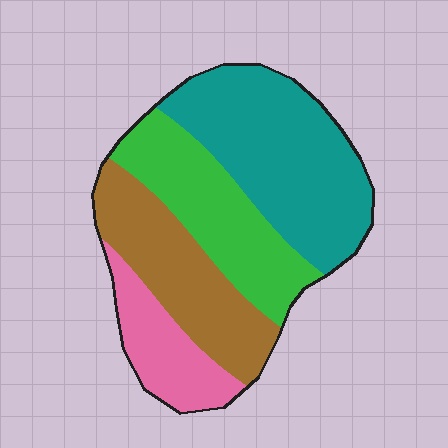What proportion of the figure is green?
Green covers around 25% of the figure.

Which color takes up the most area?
Teal, at roughly 35%.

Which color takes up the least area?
Pink, at roughly 15%.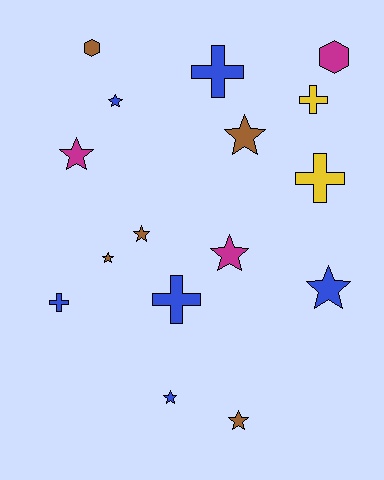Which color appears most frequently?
Blue, with 6 objects.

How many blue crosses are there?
There are 3 blue crosses.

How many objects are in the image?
There are 16 objects.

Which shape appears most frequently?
Star, with 9 objects.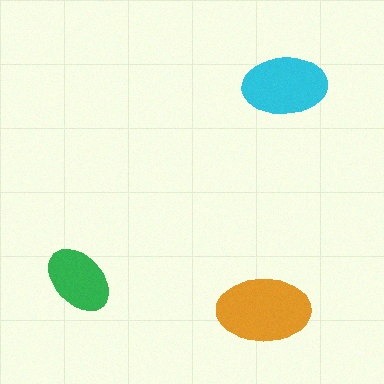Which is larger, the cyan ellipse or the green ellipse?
The cyan one.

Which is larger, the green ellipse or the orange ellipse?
The orange one.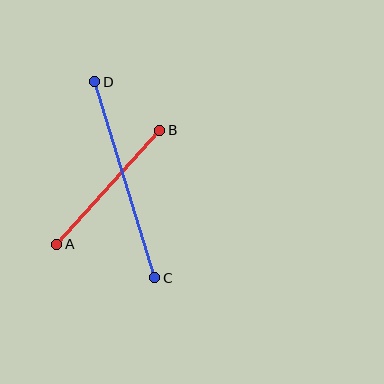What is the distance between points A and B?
The distance is approximately 154 pixels.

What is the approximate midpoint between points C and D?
The midpoint is at approximately (125, 180) pixels.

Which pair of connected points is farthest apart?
Points C and D are farthest apart.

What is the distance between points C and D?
The distance is approximately 205 pixels.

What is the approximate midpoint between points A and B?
The midpoint is at approximately (108, 187) pixels.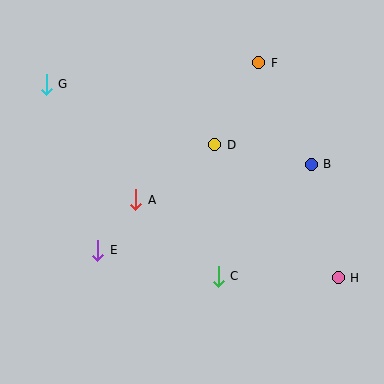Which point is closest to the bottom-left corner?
Point E is closest to the bottom-left corner.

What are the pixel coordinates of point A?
Point A is at (136, 200).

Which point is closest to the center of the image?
Point D at (215, 145) is closest to the center.